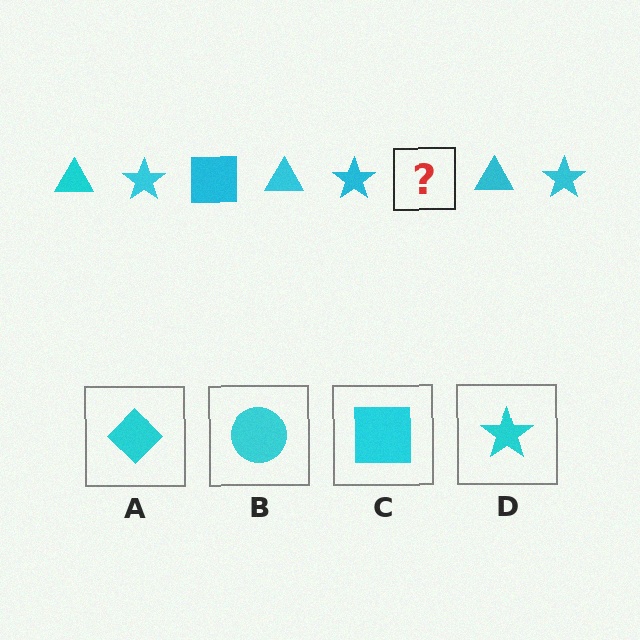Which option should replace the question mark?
Option C.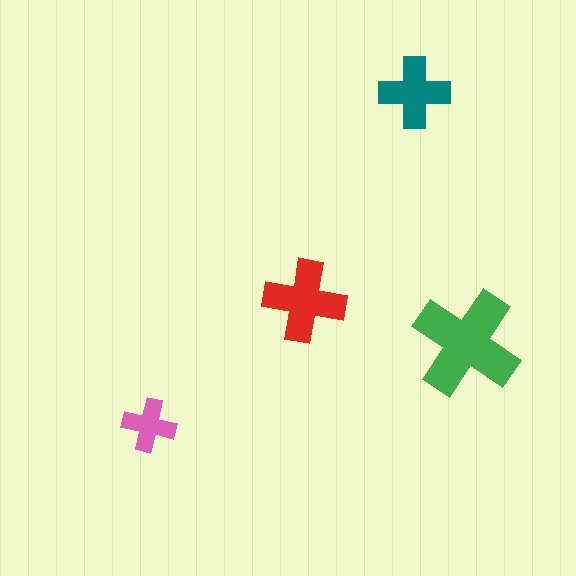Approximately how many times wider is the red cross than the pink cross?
About 1.5 times wider.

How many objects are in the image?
There are 4 objects in the image.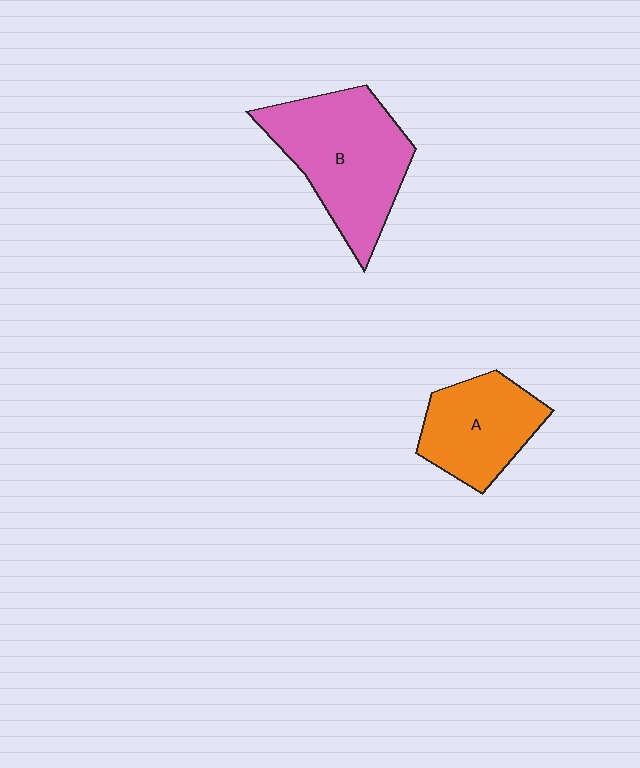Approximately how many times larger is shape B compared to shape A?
Approximately 1.5 times.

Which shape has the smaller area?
Shape A (orange).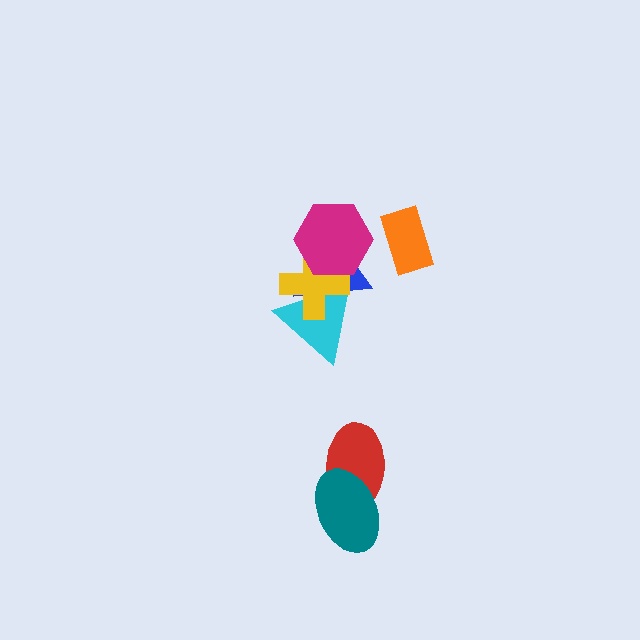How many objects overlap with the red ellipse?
1 object overlaps with the red ellipse.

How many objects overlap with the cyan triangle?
2 objects overlap with the cyan triangle.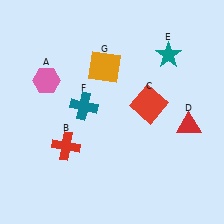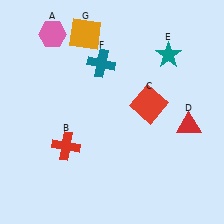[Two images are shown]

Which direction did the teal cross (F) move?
The teal cross (F) moved up.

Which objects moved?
The objects that moved are: the pink hexagon (A), the teal cross (F), the orange square (G).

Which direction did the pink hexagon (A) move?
The pink hexagon (A) moved up.